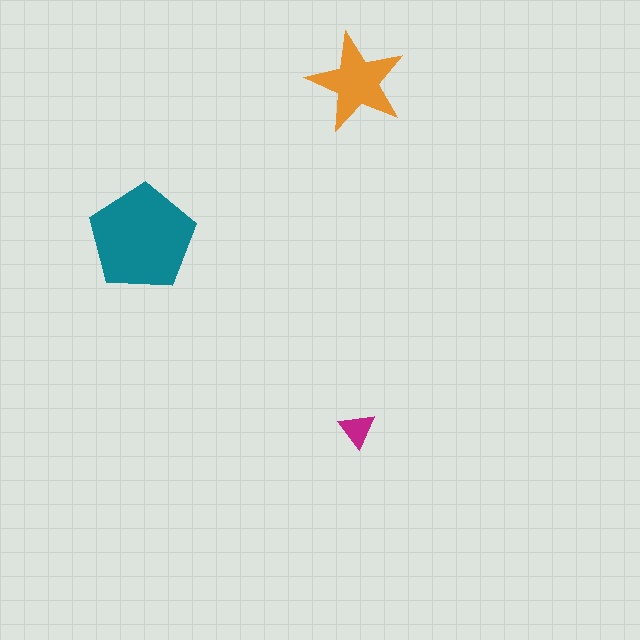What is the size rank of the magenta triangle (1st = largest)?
3rd.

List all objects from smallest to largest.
The magenta triangle, the orange star, the teal pentagon.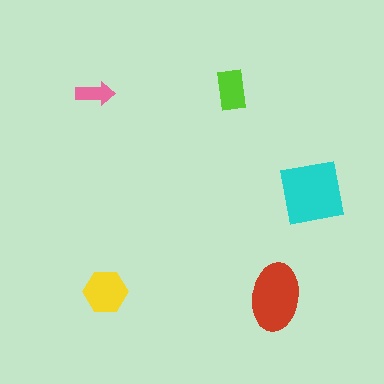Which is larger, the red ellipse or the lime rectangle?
The red ellipse.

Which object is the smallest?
The pink arrow.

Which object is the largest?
The cyan square.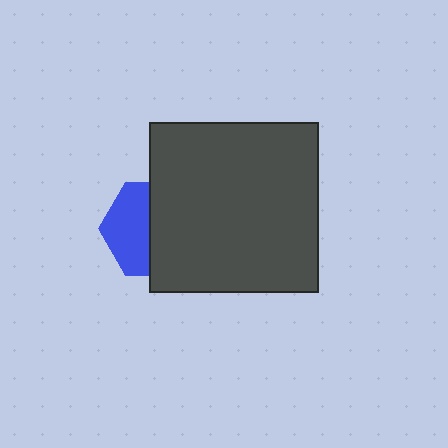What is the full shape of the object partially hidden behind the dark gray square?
The partially hidden object is a blue hexagon.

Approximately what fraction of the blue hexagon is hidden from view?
Roughly 53% of the blue hexagon is hidden behind the dark gray square.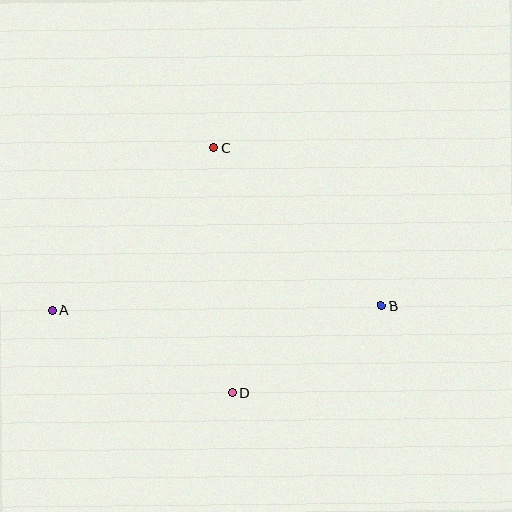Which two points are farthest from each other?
Points A and B are farthest from each other.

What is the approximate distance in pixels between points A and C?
The distance between A and C is approximately 229 pixels.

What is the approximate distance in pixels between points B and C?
The distance between B and C is approximately 230 pixels.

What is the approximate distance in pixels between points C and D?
The distance between C and D is approximately 245 pixels.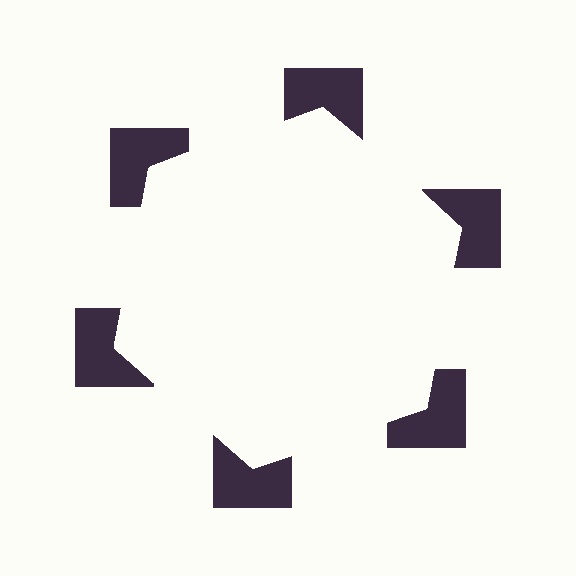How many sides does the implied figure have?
6 sides.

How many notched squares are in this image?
There are 6 — one at each vertex of the illusory hexagon.